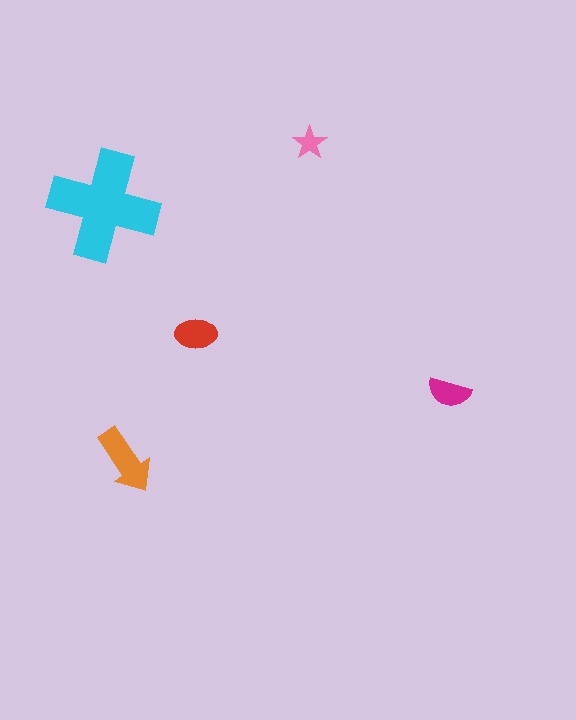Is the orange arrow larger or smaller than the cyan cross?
Smaller.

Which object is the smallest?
The pink star.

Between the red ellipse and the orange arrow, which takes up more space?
The orange arrow.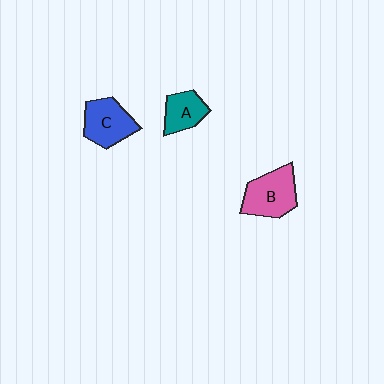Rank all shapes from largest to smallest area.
From largest to smallest: B (pink), C (blue), A (teal).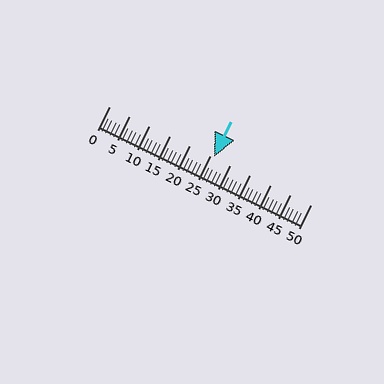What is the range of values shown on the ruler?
The ruler shows values from 0 to 50.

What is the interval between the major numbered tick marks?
The major tick marks are spaced 5 units apart.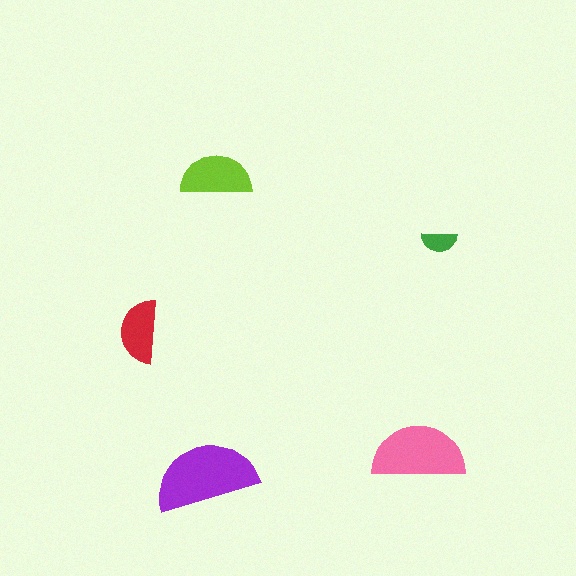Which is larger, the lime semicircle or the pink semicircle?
The pink one.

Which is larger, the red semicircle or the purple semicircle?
The purple one.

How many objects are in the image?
There are 5 objects in the image.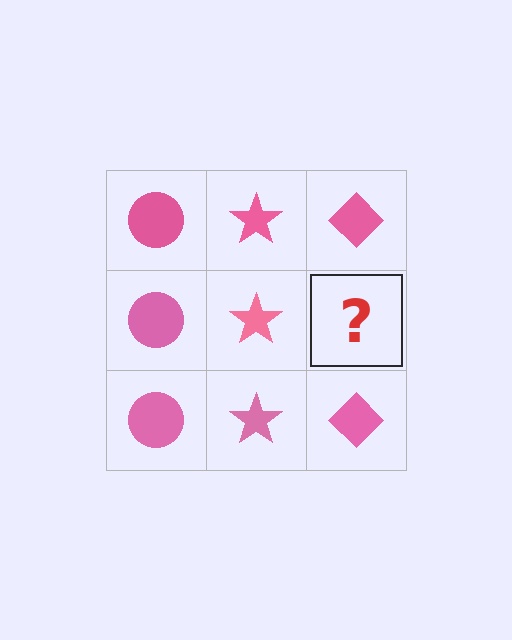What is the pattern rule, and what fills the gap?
The rule is that each column has a consistent shape. The gap should be filled with a pink diamond.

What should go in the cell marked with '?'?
The missing cell should contain a pink diamond.